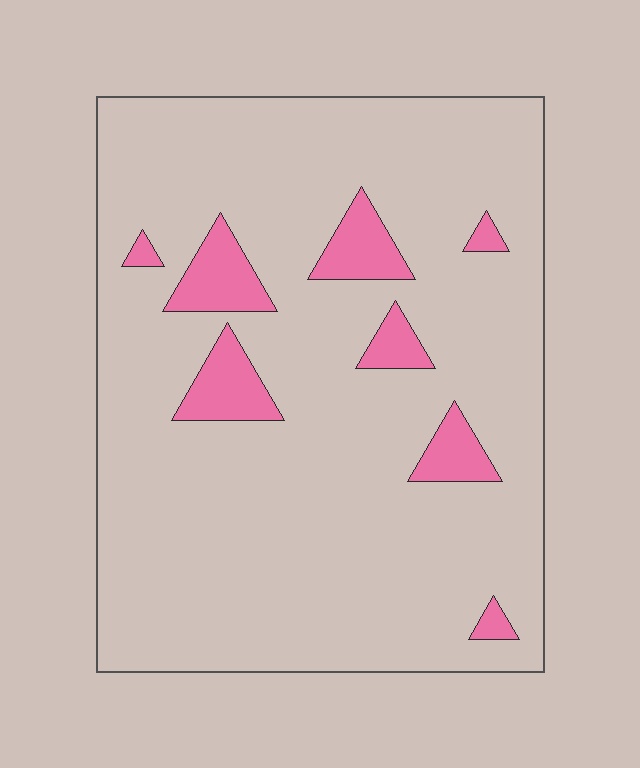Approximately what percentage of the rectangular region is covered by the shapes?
Approximately 10%.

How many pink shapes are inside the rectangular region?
8.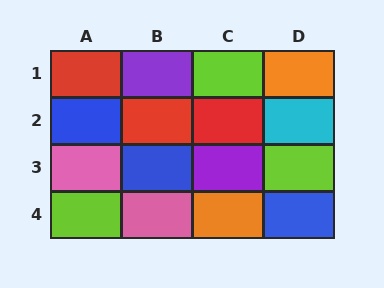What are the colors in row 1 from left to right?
Red, purple, lime, orange.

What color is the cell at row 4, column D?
Blue.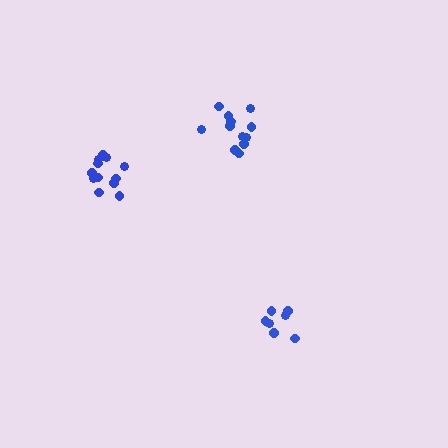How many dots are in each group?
Group 1: 7 dots, Group 2: 12 dots, Group 3: 12 dots (31 total).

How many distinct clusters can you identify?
There are 3 distinct clusters.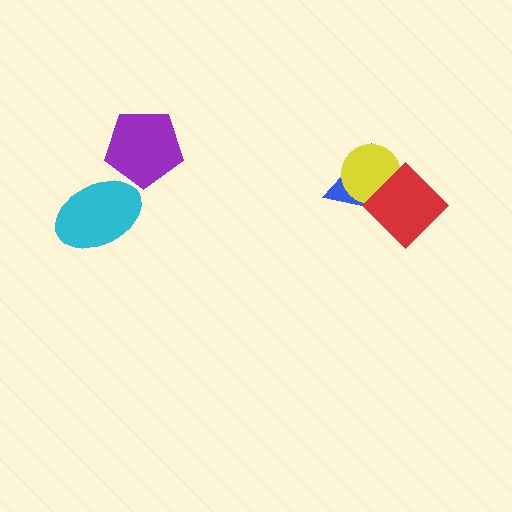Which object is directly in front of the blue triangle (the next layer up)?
The yellow circle is directly in front of the blue triangle.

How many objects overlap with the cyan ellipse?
0 objects overlap with the cyan ellipse.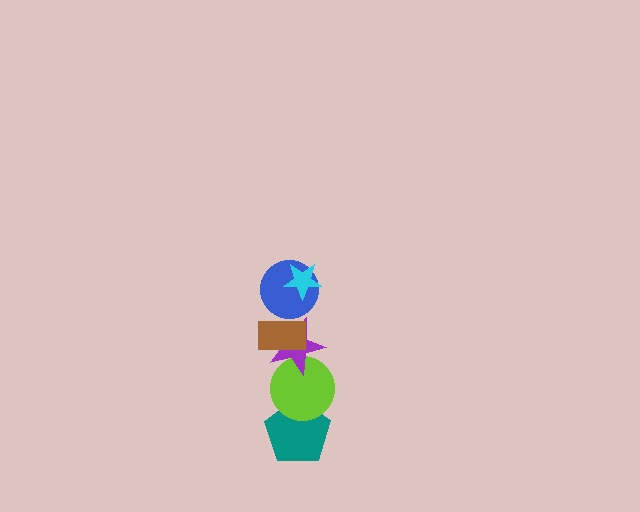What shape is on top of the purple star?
The brown rectangle is on top of the purple star.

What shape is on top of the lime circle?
The purple star is on top of the lime circle.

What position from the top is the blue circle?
The blue circle is 2nd from the top.